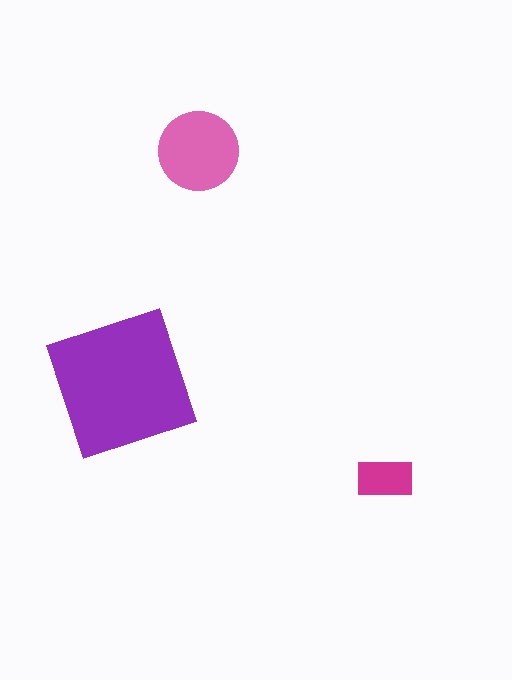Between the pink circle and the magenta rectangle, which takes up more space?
The pink circle.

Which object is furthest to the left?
The purple square is leftmost.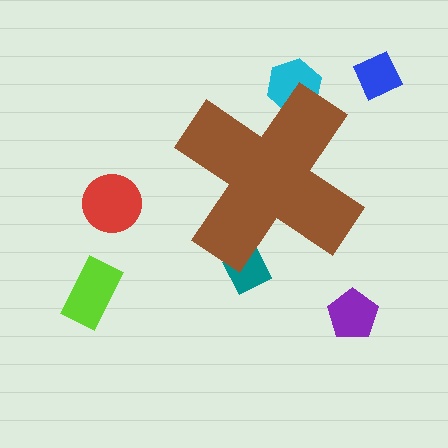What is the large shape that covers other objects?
A brown cross.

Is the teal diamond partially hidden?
Yes, the teal diamond is partially hidden behind the brown cross.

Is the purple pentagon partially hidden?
No, the purple pentagon is fully visible.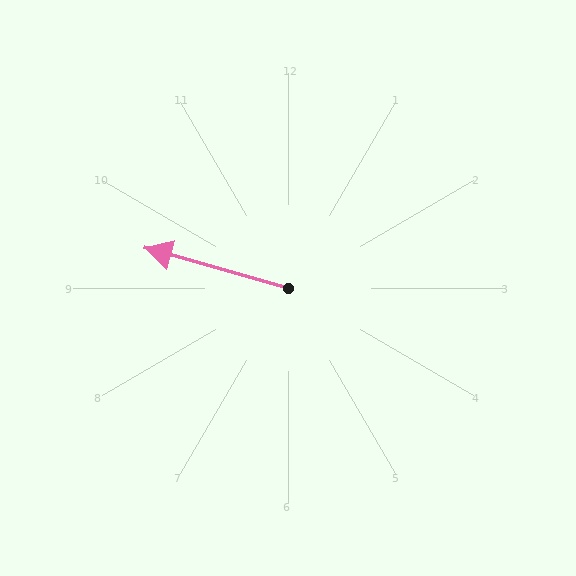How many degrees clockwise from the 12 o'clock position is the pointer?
Approximately 286 degrees.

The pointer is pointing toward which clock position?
Roughly 10 o'clock.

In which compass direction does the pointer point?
West.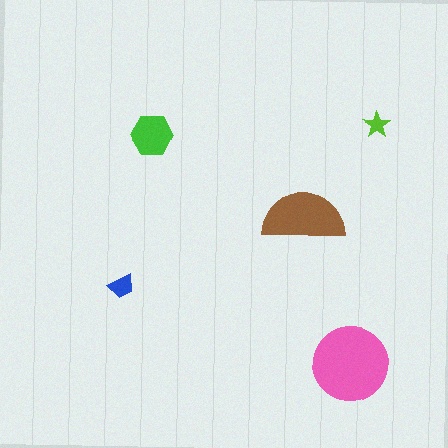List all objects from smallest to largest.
The lime star, the blue trapezoid, the green hexagon, the brown semicircle, the pink circle.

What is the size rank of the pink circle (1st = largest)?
1st.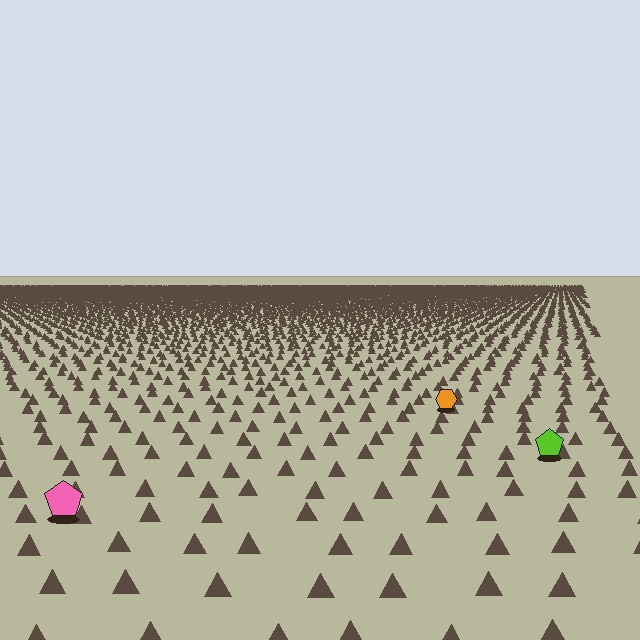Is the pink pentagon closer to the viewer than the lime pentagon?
Yes. The pink pentagon is closer — you can tell from the texture gradient: the ground texture is coarser near it.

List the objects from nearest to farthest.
From nearest to farthest: the pink pentagon, the lime pentagon, the orange hexagon.